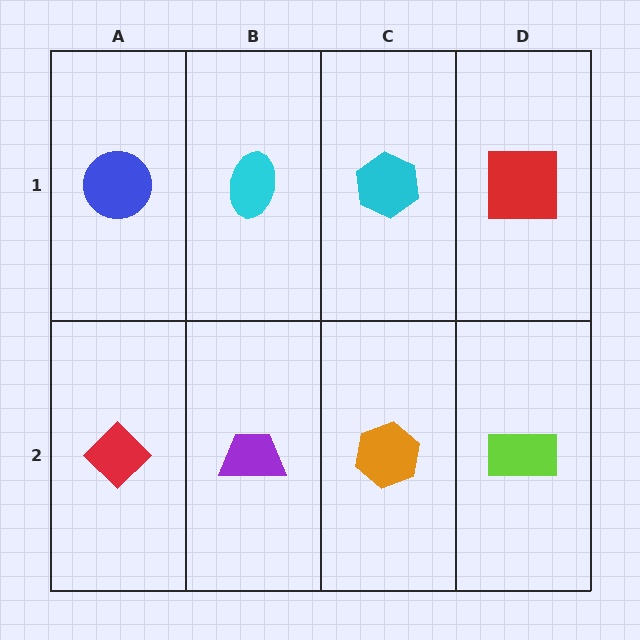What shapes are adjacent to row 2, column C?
A cyan hexagon (row 1, column C), a purple trapezoid (row 2, column B), a lime rectangle (row 2, column D).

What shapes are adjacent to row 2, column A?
A blue circle (row 1, column A), a purple trapezoid (row 2, column B).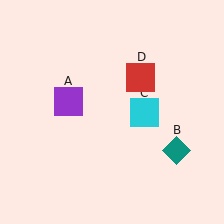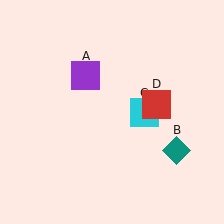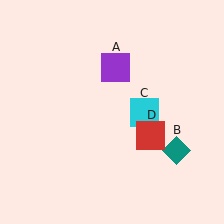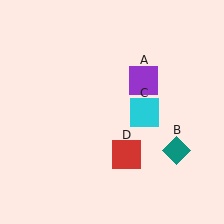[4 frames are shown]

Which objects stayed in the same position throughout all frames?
Teal diamond (object B) and cyan square (object C) remained stationary.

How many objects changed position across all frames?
2 objects changed position: purple square (object A), red square (object D).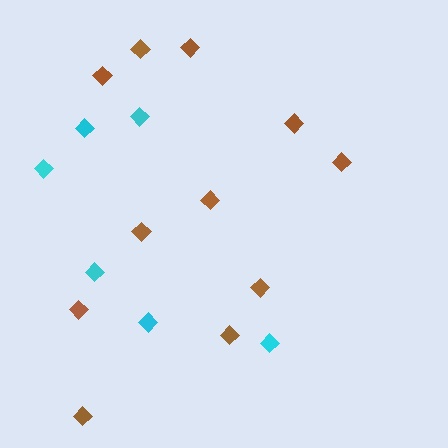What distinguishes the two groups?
There are 2 groups: one group of cyan diamonds (6) and one group of brown diamonds (11).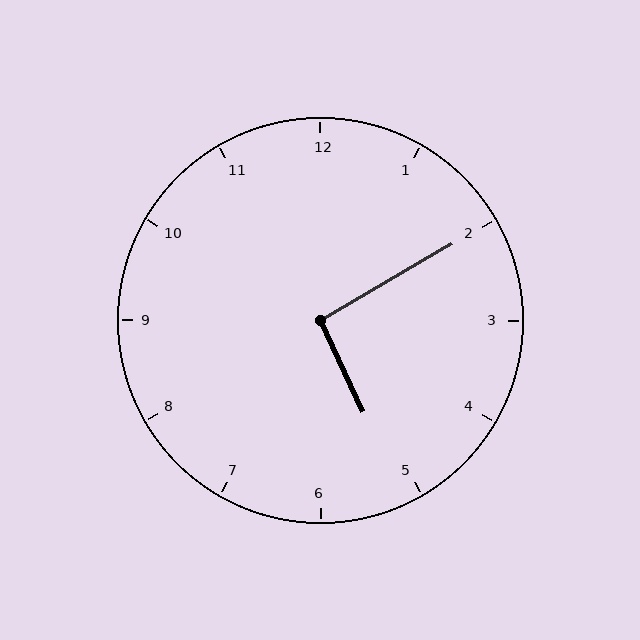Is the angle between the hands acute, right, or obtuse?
It is right.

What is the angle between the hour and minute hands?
Approximately 95 degrees.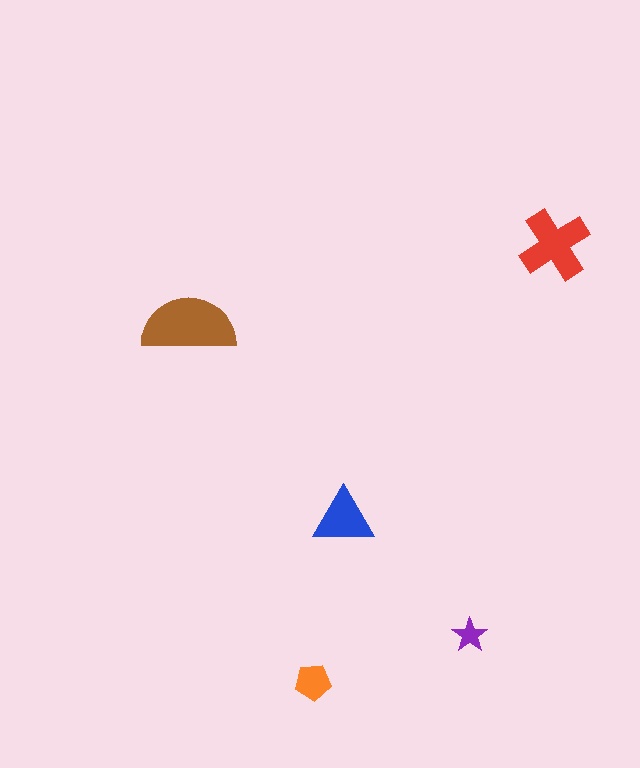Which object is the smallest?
The purple star.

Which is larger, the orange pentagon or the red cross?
The red cross.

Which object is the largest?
The brown semicircle.